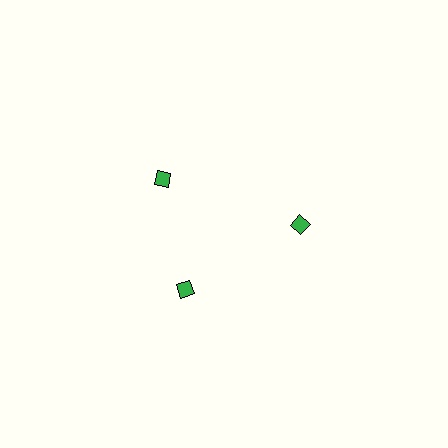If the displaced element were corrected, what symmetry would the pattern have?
It would have 3-fold rotational symmetry — the pattern would map onto itself every 120 degrees.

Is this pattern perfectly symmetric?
No. The 3 green diamonds are arranged in a ring, but one element near the 11 o'clock position is rotated out of alignment along the ring, breaking the 3-fold rotational symmetry.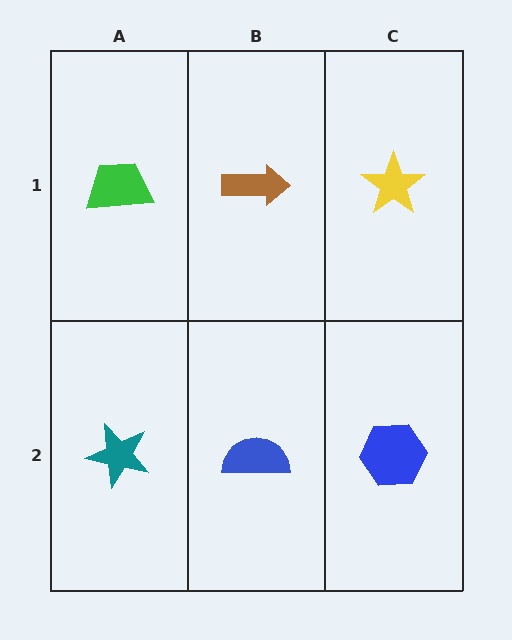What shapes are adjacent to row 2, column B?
A brown arrow (row 1, column B), a teal star (row 2, column A), a blue hexagon (row 2, column C).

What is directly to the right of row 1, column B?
A yellow star.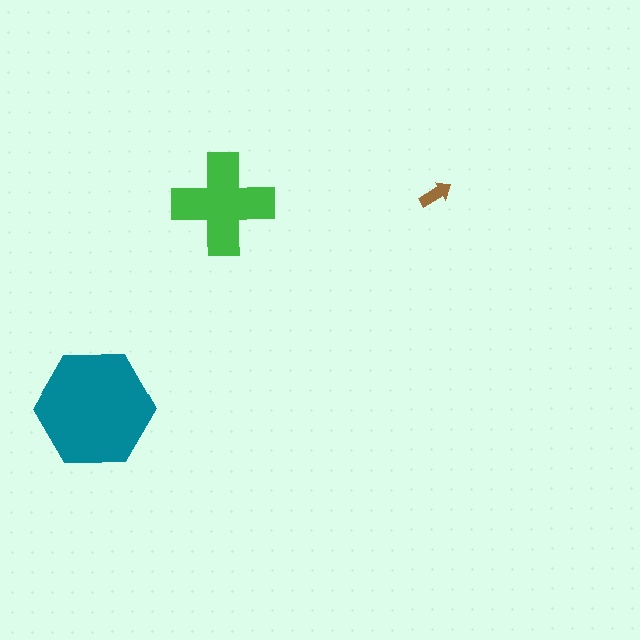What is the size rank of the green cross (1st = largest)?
2nd.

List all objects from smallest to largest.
The brown arrow, the green cross, the teal hexagon.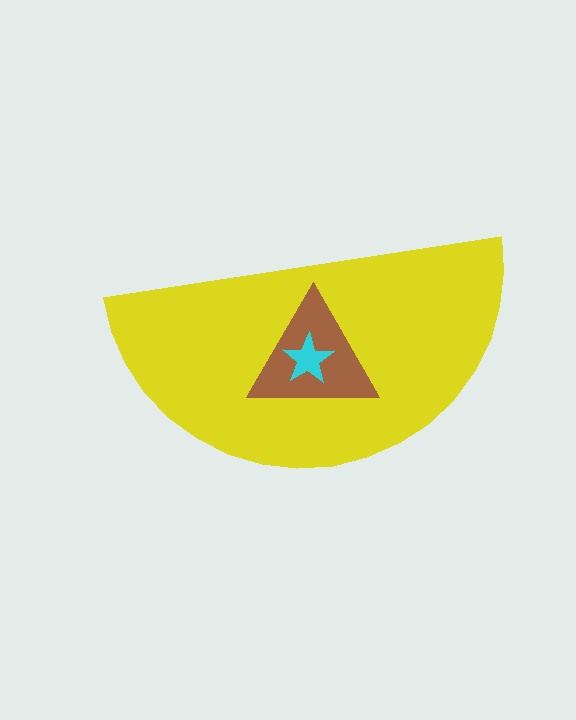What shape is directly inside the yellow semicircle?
The brown triangle.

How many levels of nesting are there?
3.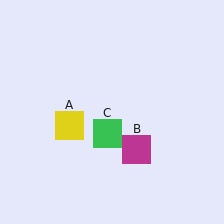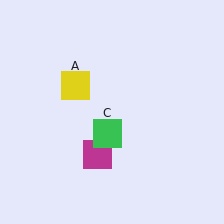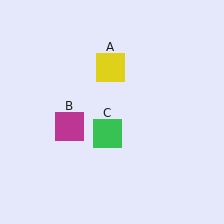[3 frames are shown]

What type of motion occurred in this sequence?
The yellow square (object A), magenta square (object B) rotated clockwise around the center of the scene.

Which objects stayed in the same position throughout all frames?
Green square (object C) remained stationary.